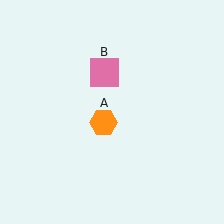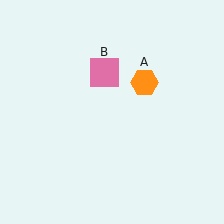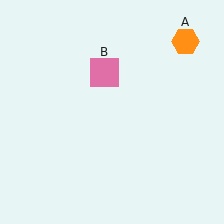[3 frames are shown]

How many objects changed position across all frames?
1 object changed position: orange hexagon (object A).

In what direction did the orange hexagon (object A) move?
The orange hexagon (object A) moved up and to the right.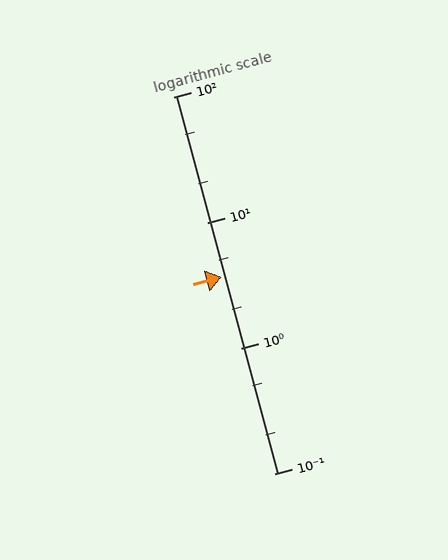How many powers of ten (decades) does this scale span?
The scale spans 3 decades, from 0.1 to 100.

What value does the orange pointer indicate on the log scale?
The pointer indicates approximately 3.7.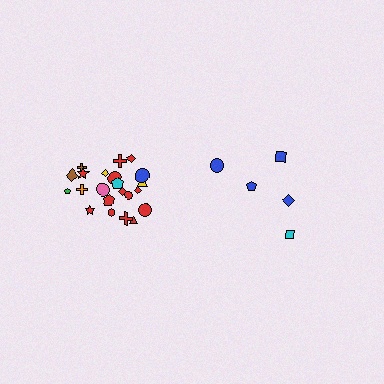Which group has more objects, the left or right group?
The left group.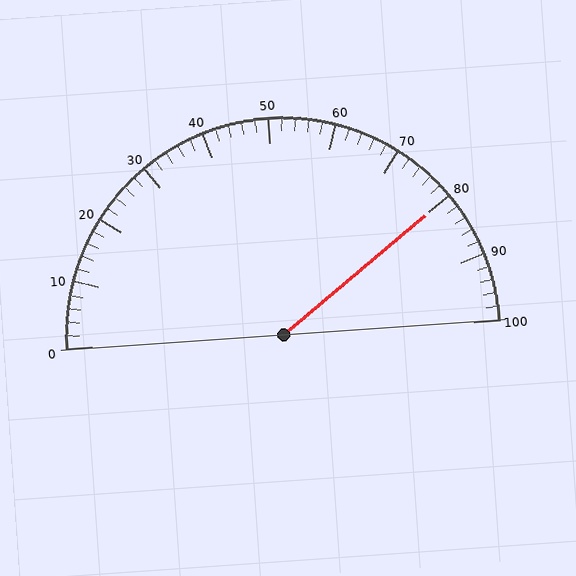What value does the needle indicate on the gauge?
The needle indicates approximately 80.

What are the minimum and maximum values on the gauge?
The gauge ranges from 0 to 100.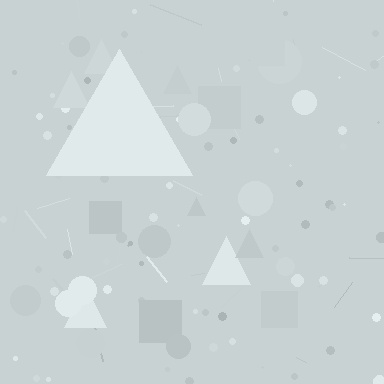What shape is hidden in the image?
A triangle is hidden in the image.